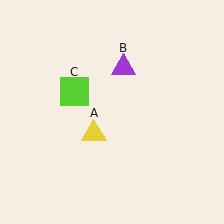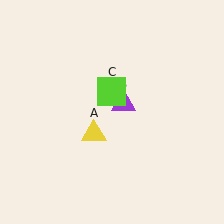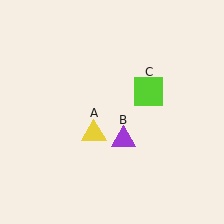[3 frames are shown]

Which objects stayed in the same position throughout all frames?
Yellow triangle (object A) remained stationary.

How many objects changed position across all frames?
2 objects changed position: purple triangle (object B), lime square (object C).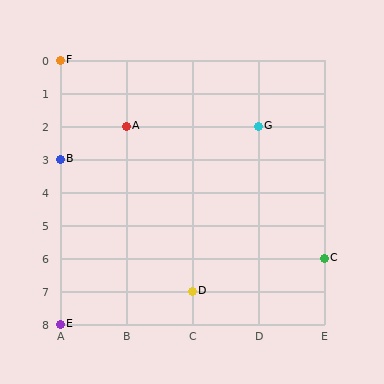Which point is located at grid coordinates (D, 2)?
Point G is at (D, 2).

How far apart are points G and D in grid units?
Points G and D are 1 column and 5 rows apart (about 5.1 grid units diagonally).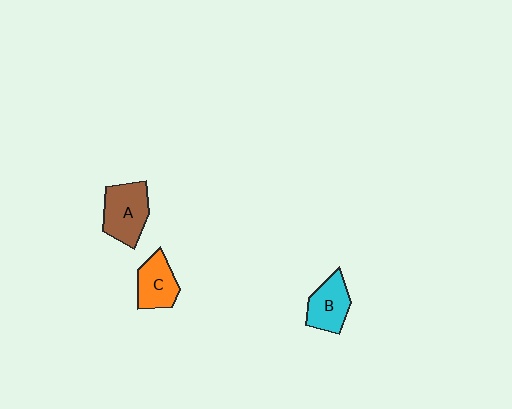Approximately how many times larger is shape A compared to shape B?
Approximately 1.2 times.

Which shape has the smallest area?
Shape C (orange).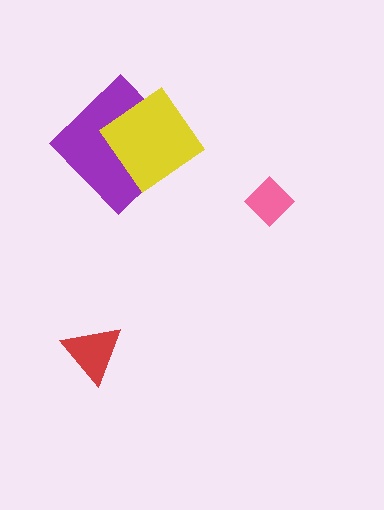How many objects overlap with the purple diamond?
1 object overlaps with the purple diamond.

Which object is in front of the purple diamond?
The yellow diamond is in front of the purple diamond.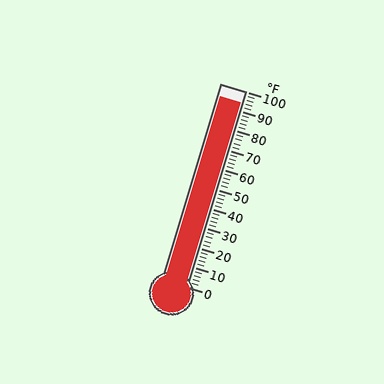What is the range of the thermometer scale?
The thermometer scale ranges from 0°F to 100°F.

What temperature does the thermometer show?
The thermometer shows approximately 94°F.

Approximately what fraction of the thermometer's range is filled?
The thermometer is filled to approximately 95% of its range.